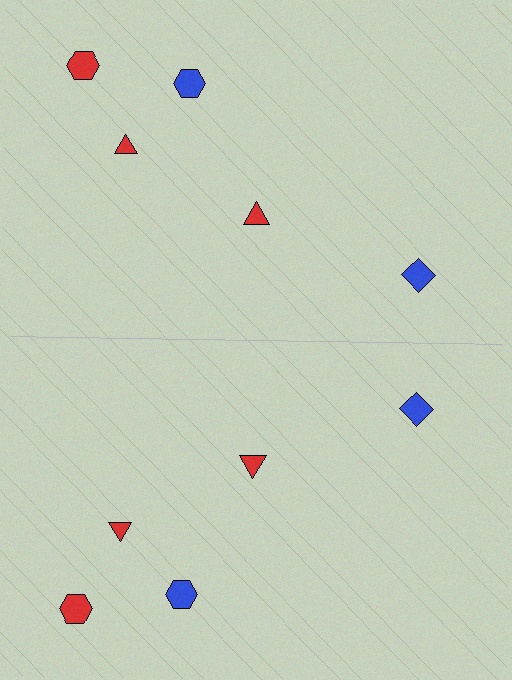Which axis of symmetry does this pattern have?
The pattern has a horizontal axis of symmetry running through the center of the image.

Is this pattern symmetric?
Yes, this pattern has bilateral (reflection) symmetry.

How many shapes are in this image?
There are 10 shapes in this image.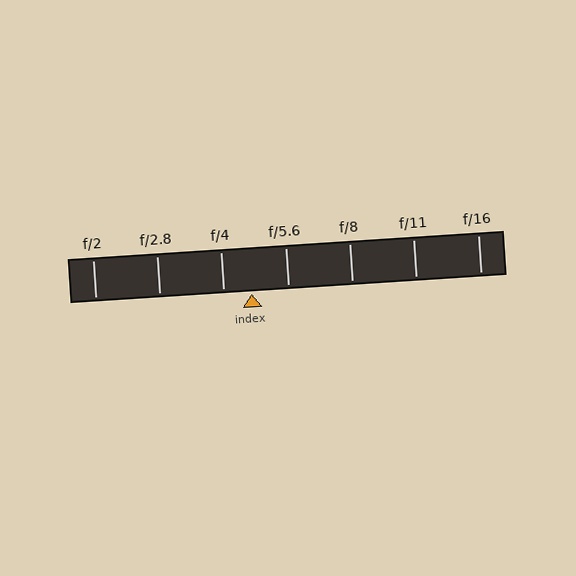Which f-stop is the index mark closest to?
The index mark is closest to f/4.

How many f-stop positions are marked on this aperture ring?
There are 7 f-stop positions marked.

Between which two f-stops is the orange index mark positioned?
The index mark is between f/4 and f/5.6.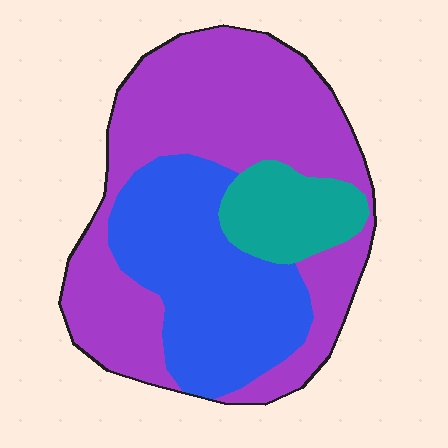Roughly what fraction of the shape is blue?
Blue takes up about one third (1/3) of the shape.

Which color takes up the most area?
Purple, at roughly 55%.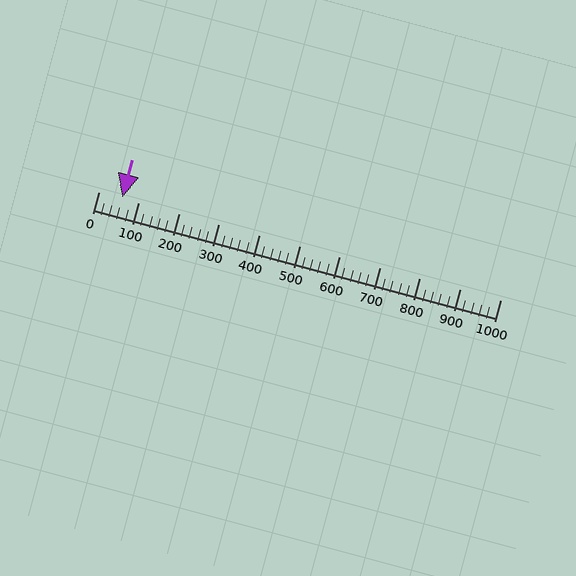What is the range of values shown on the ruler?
The ruler shows values from 0 to 1000.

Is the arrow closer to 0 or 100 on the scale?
The arrow is closer to 100.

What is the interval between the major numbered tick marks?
The major tick marks are spaced 100 units apart.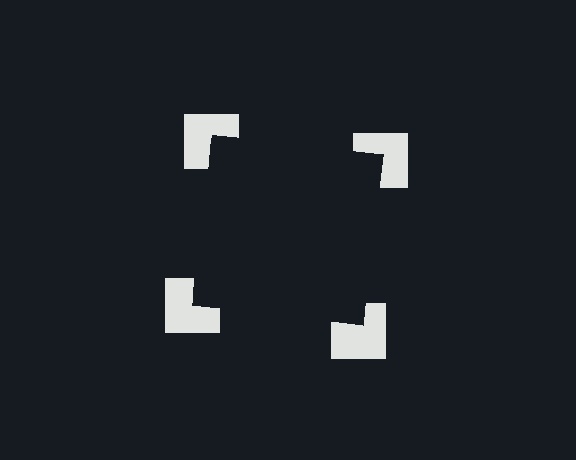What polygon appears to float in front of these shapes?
An illusory square — its edges are inferred from the aligned wedge cuts in the notched squares, not physically drawn.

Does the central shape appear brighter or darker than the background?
It typically appears slightly darker than the background, even though no actual brightness change is drawn.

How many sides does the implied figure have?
4 sides.